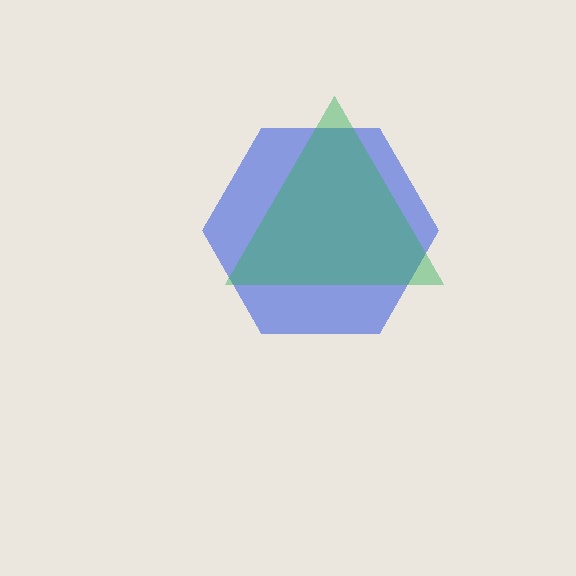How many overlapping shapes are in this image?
There are 2 overlapping shapes in the image.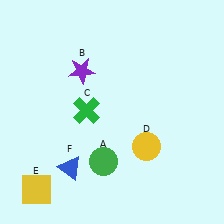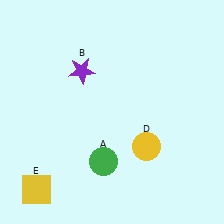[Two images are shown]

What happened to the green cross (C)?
The green cross (C) was removed in Image 2. It was in the top-left area of Image 1.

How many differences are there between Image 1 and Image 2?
There are 2 differences between the two images.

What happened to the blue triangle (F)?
The blue triangle (F) was removed in Image 2. It was in the bottom-left area of Image 1.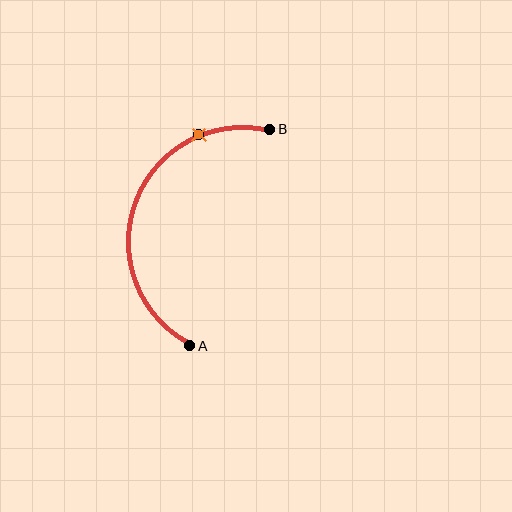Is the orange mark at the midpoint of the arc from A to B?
No. The orange mark lies on the arc but is closer to endpoint B. The arc midpoint would be at the point on the curve equidistant along the arc from both A and B.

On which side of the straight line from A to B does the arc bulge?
The arc bulges to the left of the straight line connecting A and B.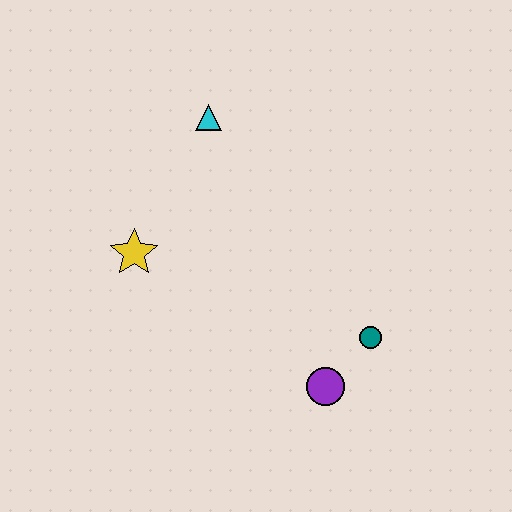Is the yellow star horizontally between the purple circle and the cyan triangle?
No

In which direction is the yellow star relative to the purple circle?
The yellow star is to the left of the purple circle.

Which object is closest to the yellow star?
The cyan triangle is closest to the yellow star.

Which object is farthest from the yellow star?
The teal circle is farthest from the yellow star.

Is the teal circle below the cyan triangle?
Yes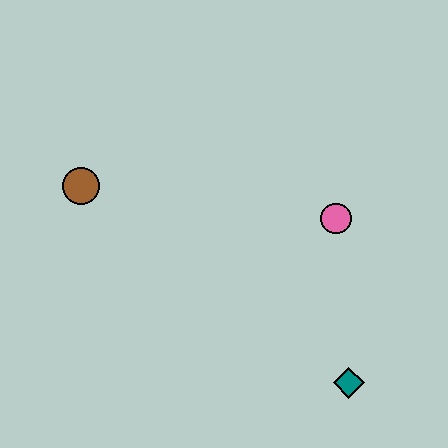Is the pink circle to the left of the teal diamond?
Yes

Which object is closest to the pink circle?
The teal diamond is closest to the pink circle.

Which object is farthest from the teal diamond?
The brown circle is farthest from the teal diamond.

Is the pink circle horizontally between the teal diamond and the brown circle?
Yes